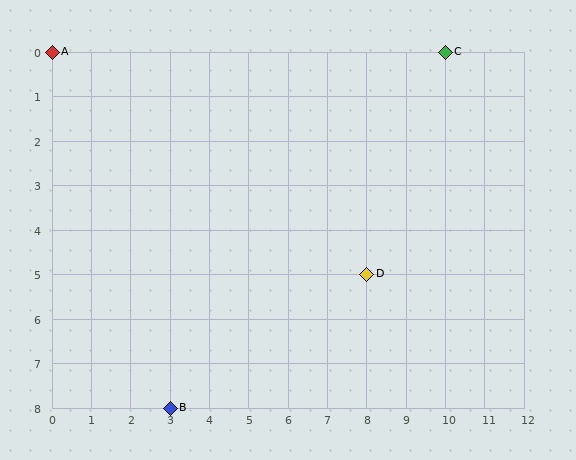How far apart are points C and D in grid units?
Points C and D are 2 columns and 5 rows apart (about 5.4 grid units diagonally).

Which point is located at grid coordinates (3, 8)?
Point B is at (3, 8).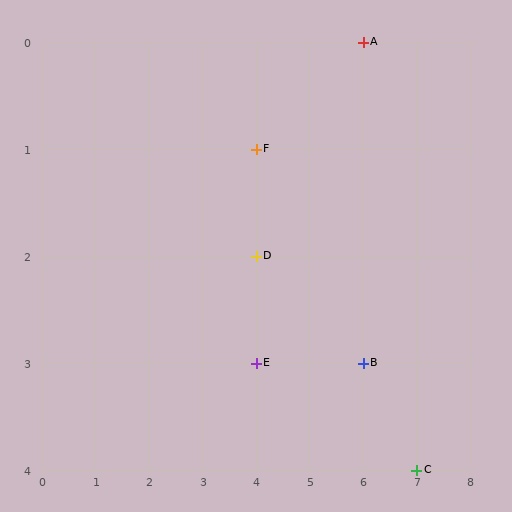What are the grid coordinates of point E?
Point E is at grid coordinates (4, 3).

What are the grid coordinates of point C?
Point C is at grid coordinates (7, 4).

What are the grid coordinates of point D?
Point D is at grid coordinates (4, 2).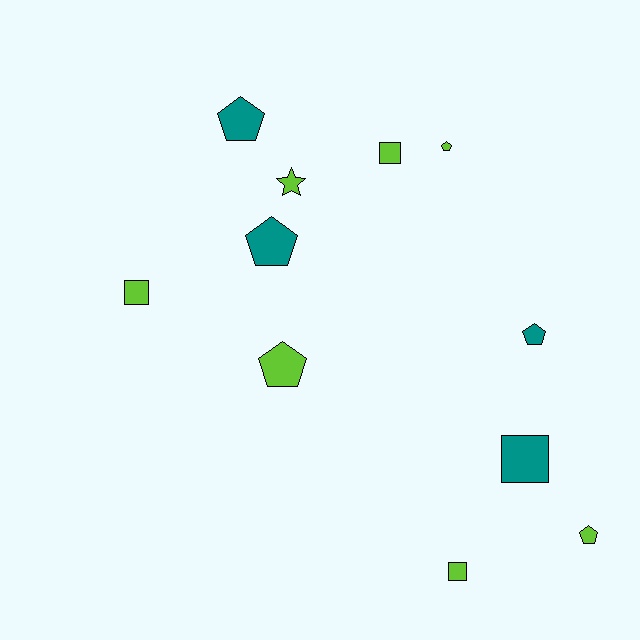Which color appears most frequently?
Lime, with 7 objects.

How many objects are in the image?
There are 11 objects.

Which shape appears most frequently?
Pentagon, with 6 objects.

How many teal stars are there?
There are no teal stars.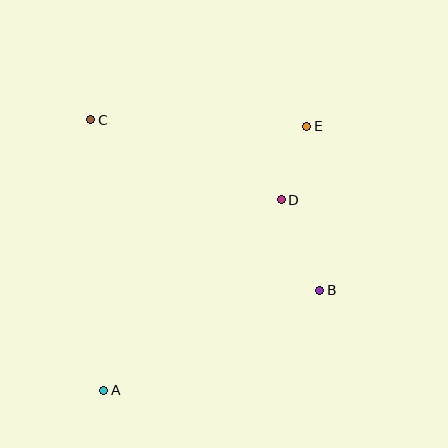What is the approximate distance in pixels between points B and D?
The distance between B and D is approximately 98 pixels.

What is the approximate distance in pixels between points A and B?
The distance between A and B is approximately 238 pixels.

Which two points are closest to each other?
Points D and E are closest to each other.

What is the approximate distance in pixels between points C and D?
The distance between C and D is approximately 206 pixels.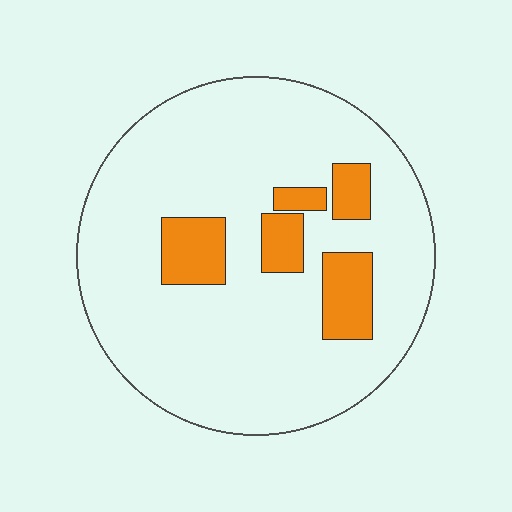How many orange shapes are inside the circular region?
5.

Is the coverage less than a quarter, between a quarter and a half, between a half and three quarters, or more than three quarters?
Less than a quarter.